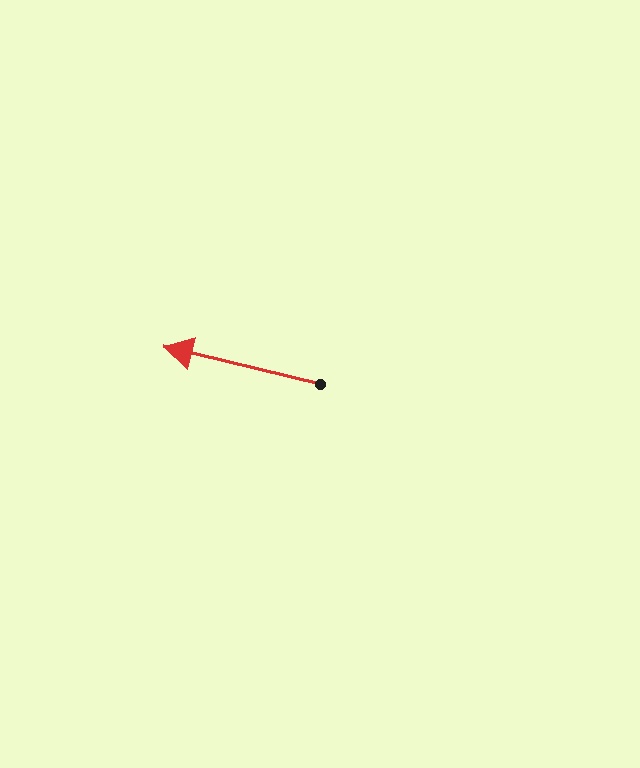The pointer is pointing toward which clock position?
Roughly 9 o'clock.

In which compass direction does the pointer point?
West.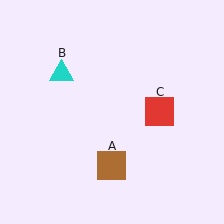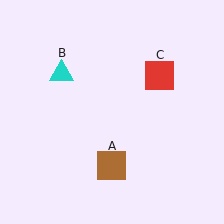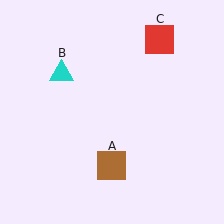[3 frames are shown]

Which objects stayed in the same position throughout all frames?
Brown square (object A) and cyan triangle (object B) remained stationary.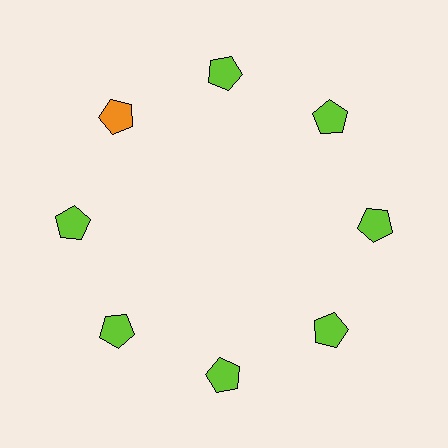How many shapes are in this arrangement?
There are 8 shapes arranged in a ring pattern.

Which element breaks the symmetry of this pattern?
The orange pentagon at roughly the 10 o'clock position breaks the symmetry. All other shapes are lime pentagons.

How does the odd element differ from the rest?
It has a different color: orange instead of lime.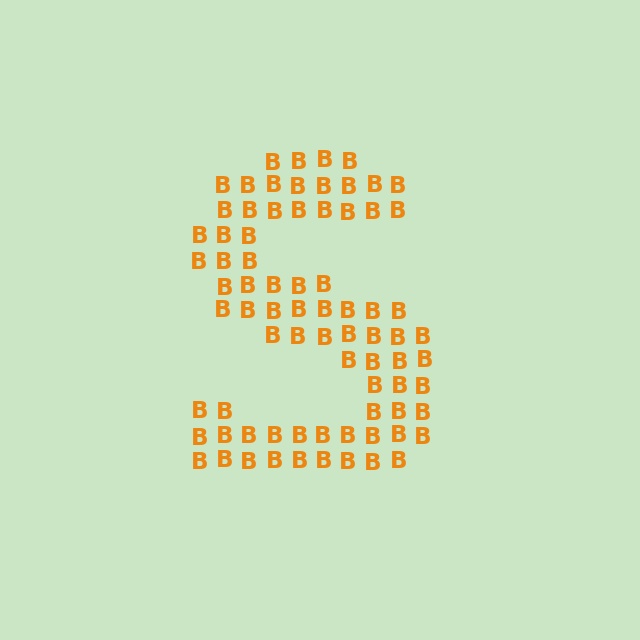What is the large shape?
The large shape is the letter S.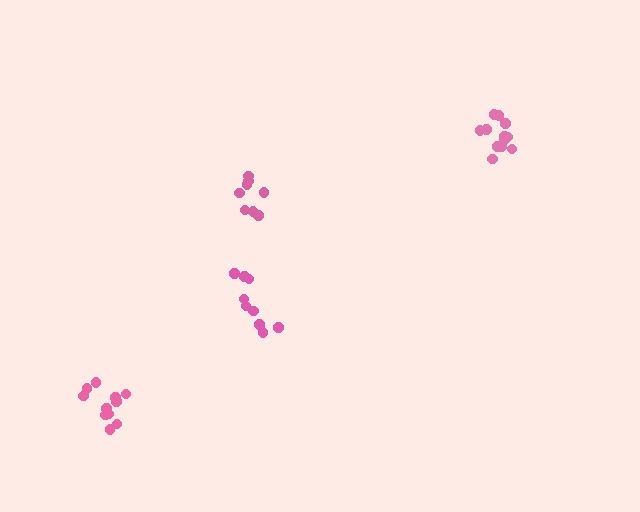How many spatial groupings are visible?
There are 4 spatial groupings.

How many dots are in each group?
Group 1: 11 dots, Group 2: 9 dots, Group 3: 8 dots, Group 4: 12 dots (40 total).